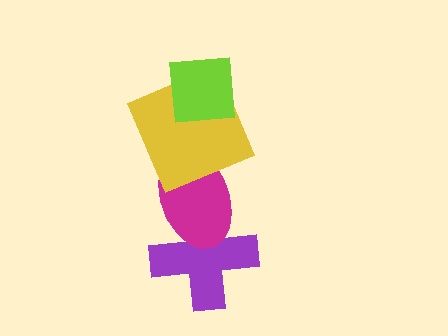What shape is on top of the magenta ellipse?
The yellow square is on top of the magenta ellipse.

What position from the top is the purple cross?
The purple cross is 4th from the top.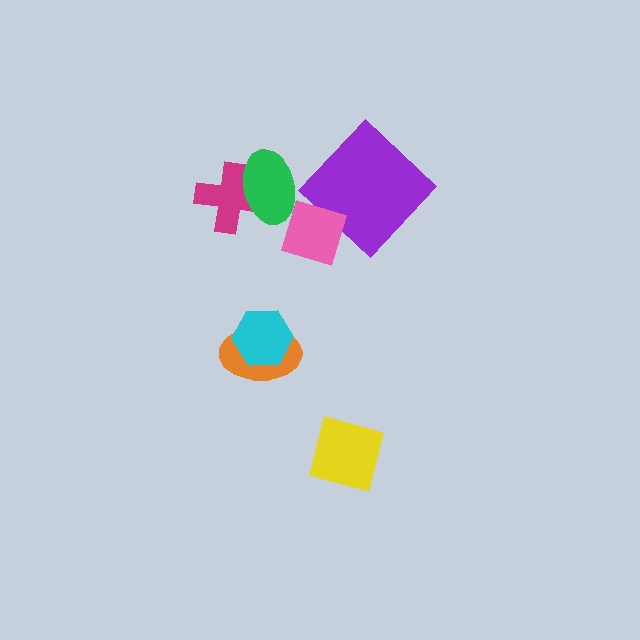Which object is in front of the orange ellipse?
The cyan hexagon is in front of the orange ellipse.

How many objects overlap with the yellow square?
0 objects overlap with the yellow square.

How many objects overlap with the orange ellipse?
1 object overlaps with the orange ellipse.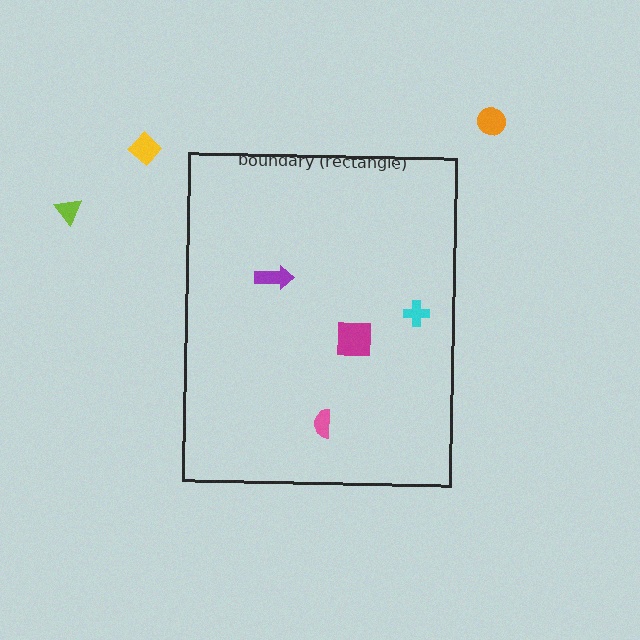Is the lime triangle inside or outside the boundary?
Outside.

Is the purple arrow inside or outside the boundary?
Inside.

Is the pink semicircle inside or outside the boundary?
Inside.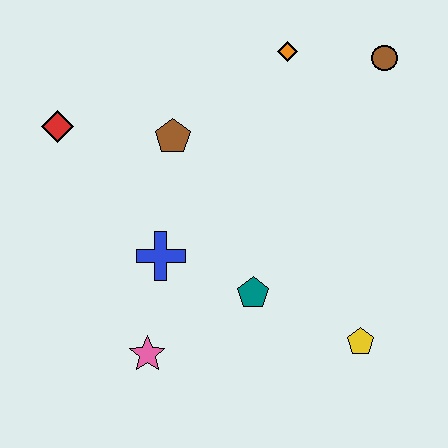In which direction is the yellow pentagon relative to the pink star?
The yellow pentagon is to the right of the pink star.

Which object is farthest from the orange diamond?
The pink star is farthest from the orange diamond.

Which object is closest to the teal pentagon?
The blue cross is closest to the teal pentagon.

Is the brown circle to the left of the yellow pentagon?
No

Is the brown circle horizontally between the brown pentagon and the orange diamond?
No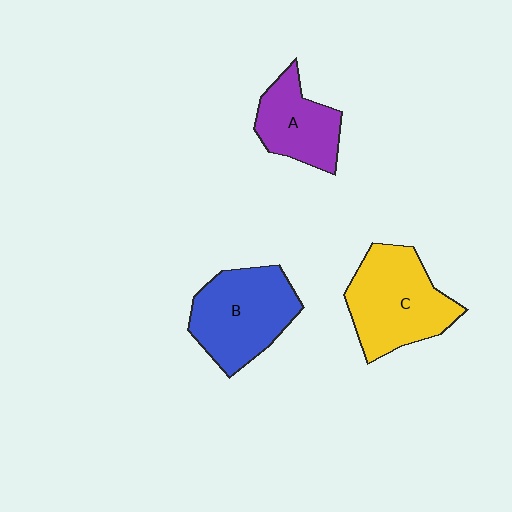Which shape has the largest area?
Shape C (yellow).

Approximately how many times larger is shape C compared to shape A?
Approximately 1.5 times.